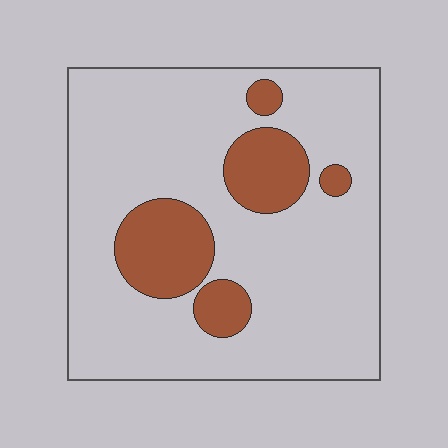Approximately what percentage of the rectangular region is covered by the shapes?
Approximately 20%.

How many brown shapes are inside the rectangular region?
5.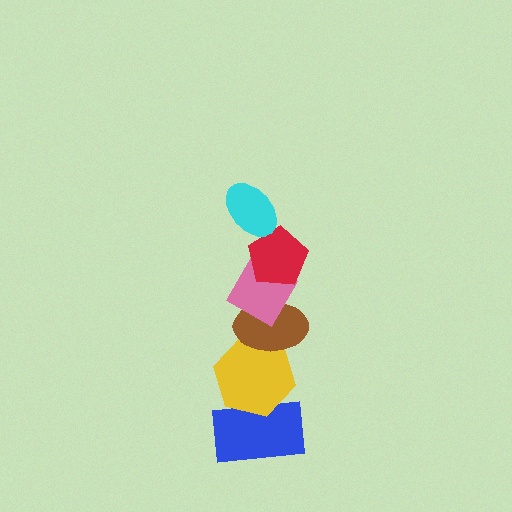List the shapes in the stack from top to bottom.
From top to bottom: the cyan ellipse, the red pentagon, the pink diamond, the brown ellipse, the yellow hexagon, the blue rectangle.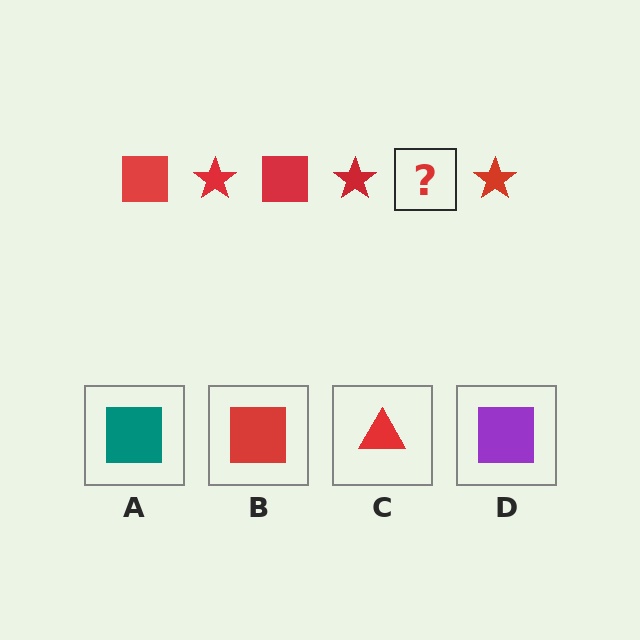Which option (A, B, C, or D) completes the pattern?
B.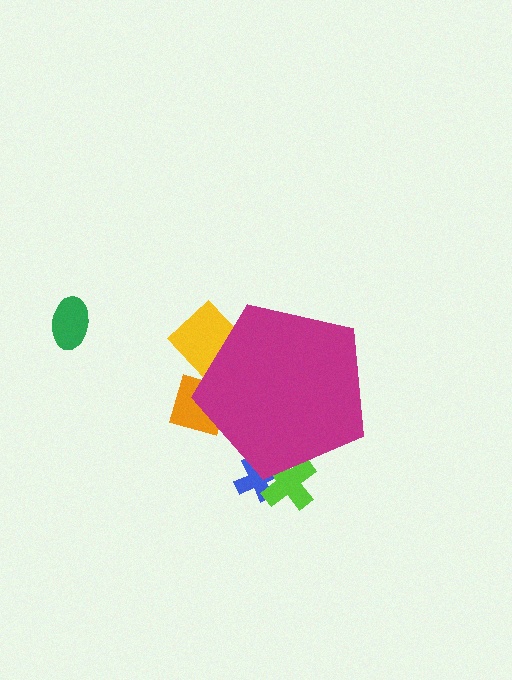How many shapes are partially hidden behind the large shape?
4 shapes are partially hidden.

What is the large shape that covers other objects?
A magenta pentagon.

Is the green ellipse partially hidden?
No, the green ellipse is fully visible.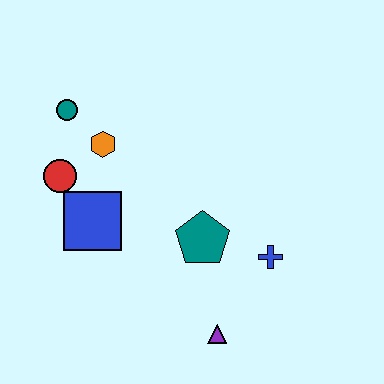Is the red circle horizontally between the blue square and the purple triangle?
No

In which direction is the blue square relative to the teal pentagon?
The blue square is to the left of the teal pentagon.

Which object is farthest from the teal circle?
The purple triangle is farthest from the teal circle.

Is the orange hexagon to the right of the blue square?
Yes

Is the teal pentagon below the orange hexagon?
Yes